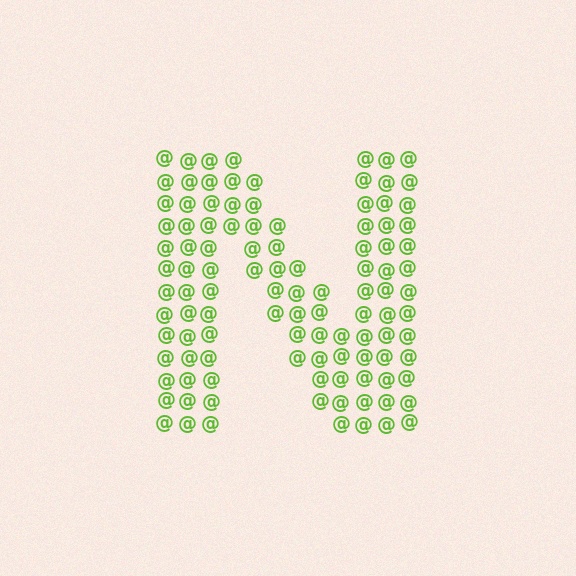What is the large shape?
The large shape is the letter N.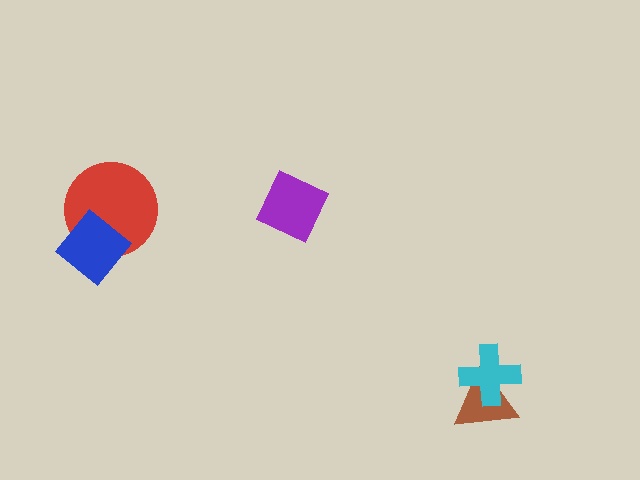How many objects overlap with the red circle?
1 object overlaps with the red circle.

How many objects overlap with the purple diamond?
0 objects overlap with the purple diamond.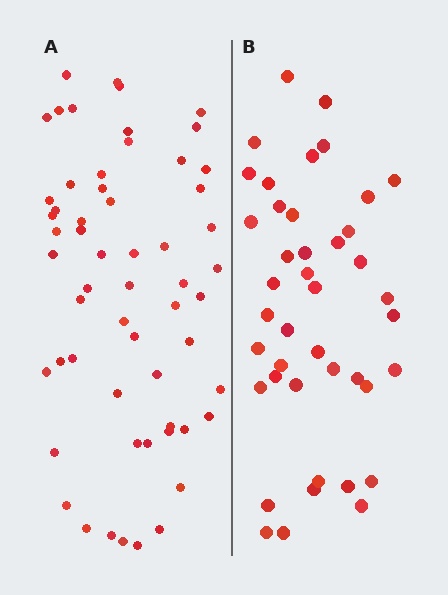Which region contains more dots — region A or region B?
Region A (the left region) has more dots.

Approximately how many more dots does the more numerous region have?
Region A has approximately 15 more dots than region B.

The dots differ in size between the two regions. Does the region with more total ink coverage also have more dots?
No. Region B has more total ink coverage because its dots are larger, but region A actually contains more individual dots. Total area can be misleading — the number of items is what matters here.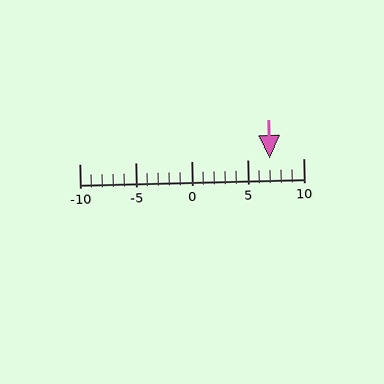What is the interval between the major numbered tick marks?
The major tick marks are spaced 5 units apart.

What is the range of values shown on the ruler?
The ruler shows values from -10 to 10.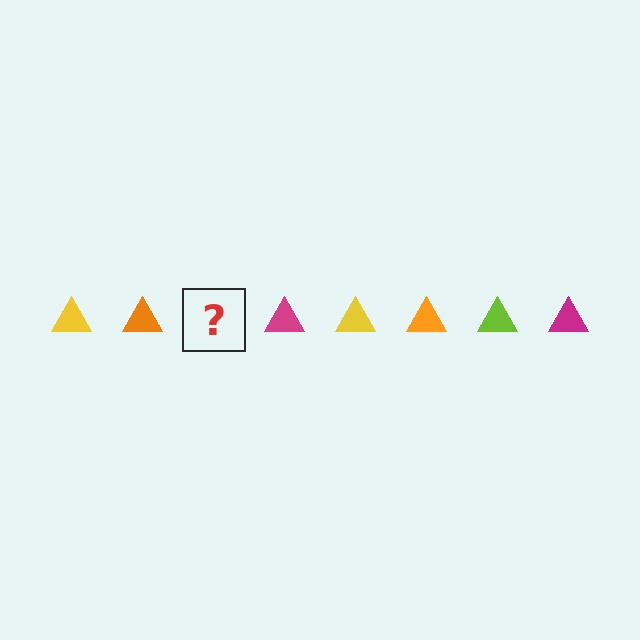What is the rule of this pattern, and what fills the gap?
The rule is that the pattern cycles through yellow, orange, lime, magenta triangles. The gap should be filled with a lime triangle.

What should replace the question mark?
The question mark should be replaced with a lime triangle.